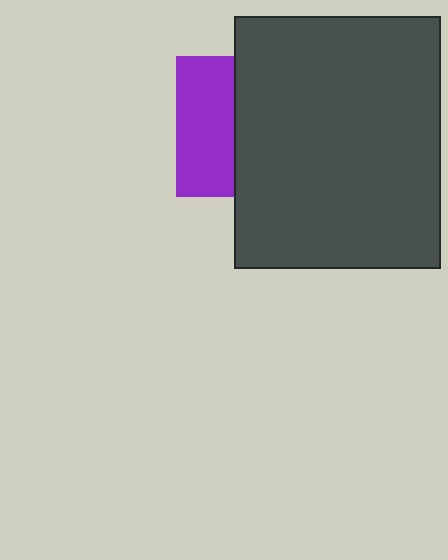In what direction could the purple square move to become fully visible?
The purple square could move left. That would shift it out from behind the dark gray rectangle entirely.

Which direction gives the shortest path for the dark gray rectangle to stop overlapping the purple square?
Moving right gives the shortest separation.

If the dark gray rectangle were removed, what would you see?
You would see the complete purple square.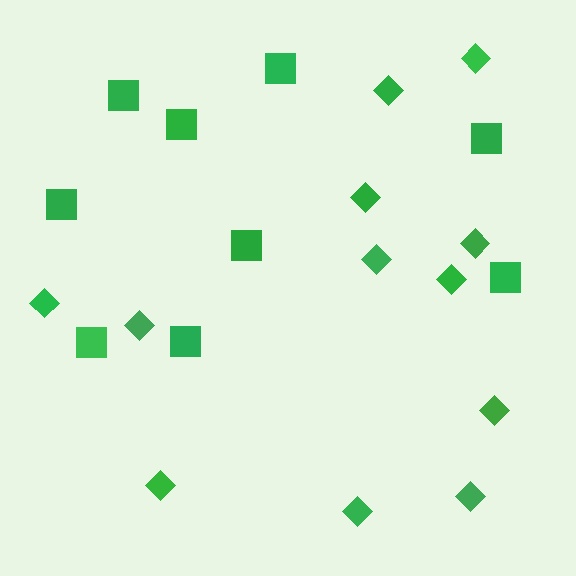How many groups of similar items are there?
There are 2 groups: one group of diamonds (12) and one group of squares (9).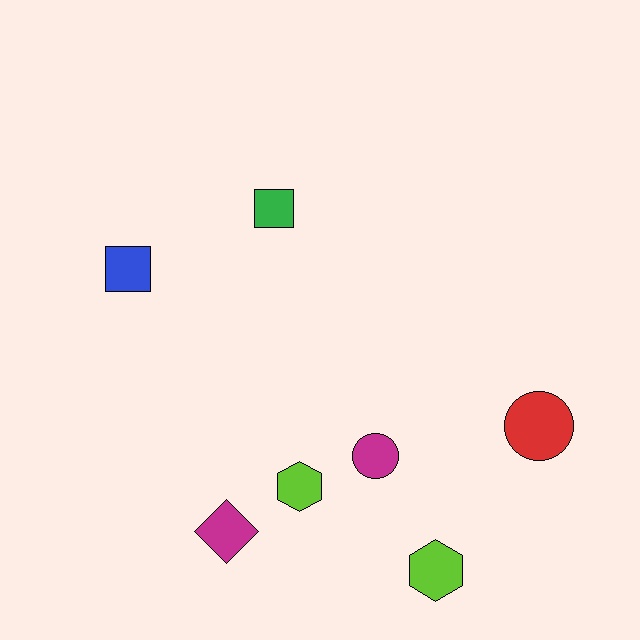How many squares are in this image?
There are 2 squares.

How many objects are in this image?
There are 7 objects.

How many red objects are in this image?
There is 1 red object.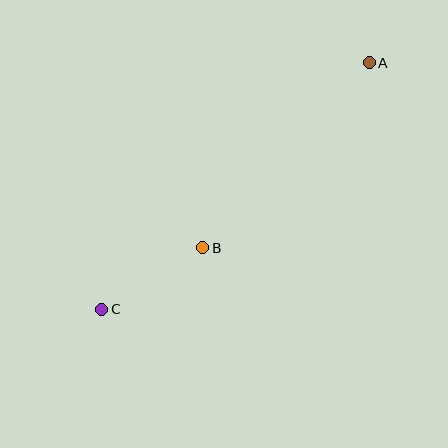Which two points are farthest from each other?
Points A and C are farthest from each other.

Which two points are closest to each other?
Points B and C are closest to each other.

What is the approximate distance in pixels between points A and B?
The distance between A and B is approximately 248 pixels.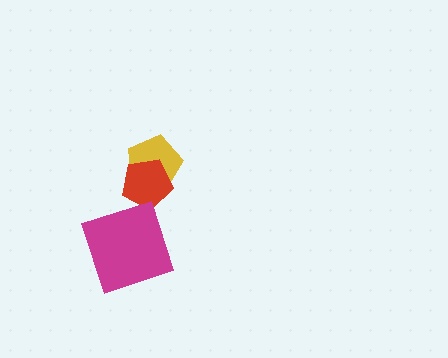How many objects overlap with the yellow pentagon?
1 object overlaps with the yellow pentagon.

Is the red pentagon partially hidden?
No, no other shape covers it.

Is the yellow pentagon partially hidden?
Yes, it is partially covered by another shape.